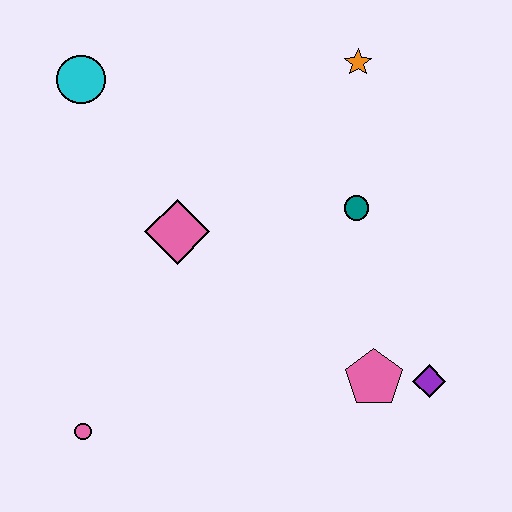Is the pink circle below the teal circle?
Yes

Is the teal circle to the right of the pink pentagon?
No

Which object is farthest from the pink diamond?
The purple diamond is farthest from the pink diamond.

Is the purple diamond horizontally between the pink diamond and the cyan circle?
No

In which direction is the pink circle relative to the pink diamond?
The pink circle is below the pink diamond.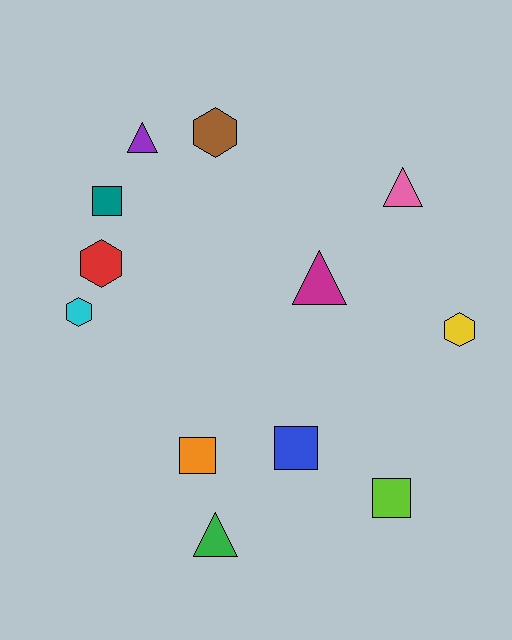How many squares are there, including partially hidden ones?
There are 4 squares.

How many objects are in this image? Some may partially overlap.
There are 12 objects.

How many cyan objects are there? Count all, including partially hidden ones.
There is 1 cyan object.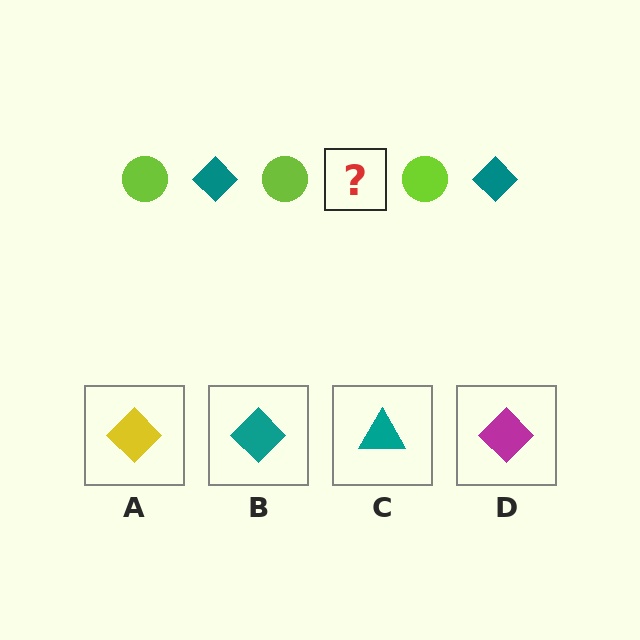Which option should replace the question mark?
Option B.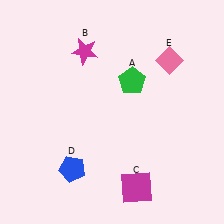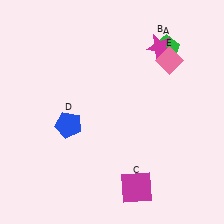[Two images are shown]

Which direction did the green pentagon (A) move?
The green pentagon (A) moved right.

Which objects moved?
The objects that moved are: the green pentagon (A), the magenta star (B), the blue pentagon (D).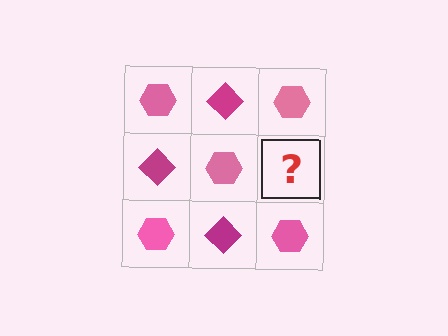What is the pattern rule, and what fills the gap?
The rule is that it alternates pink hexagon and magenta diamond in a checkerboard pattern. The gap should be filled with a magenta diamond.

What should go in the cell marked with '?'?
The missing cell should contain a magenta diamond.